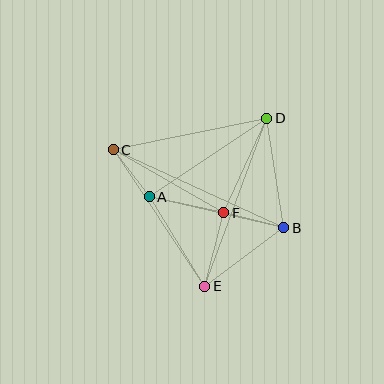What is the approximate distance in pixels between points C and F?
The distance between C and F is approximately 127 pixels.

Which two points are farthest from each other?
Points B and C are farthest from each other.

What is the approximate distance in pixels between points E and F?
The distance between E and F is approximately 76 pixels.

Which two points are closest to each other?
Points A and C are closest to each other.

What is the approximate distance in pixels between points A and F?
The distance between A and F is approximately 76 pixels.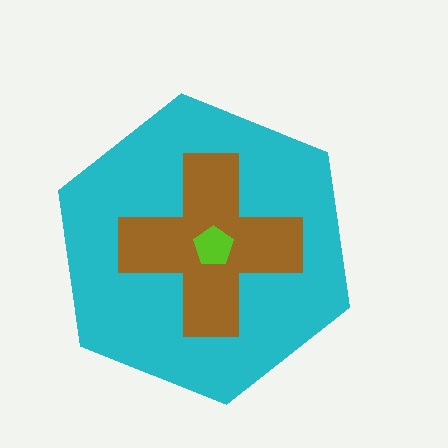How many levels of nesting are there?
3.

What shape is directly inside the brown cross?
The lime pentagon.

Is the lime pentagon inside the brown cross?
Yes.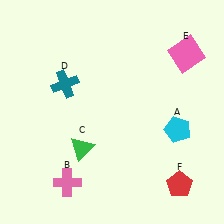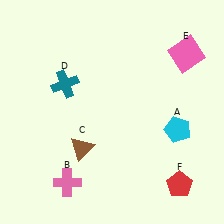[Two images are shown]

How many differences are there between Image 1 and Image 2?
There is 1 difference between the two images.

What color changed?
The triangle (C) changed from green in Image 1 to brown in Image 2.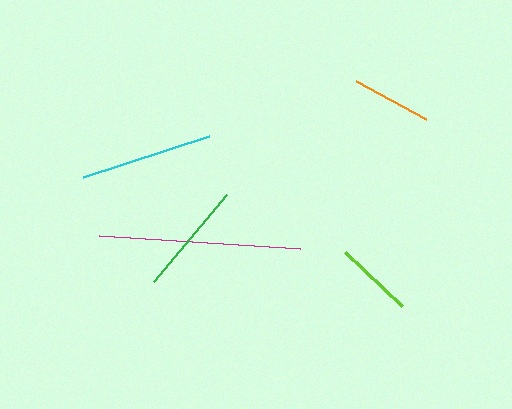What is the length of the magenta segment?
The magenta segment is approximately 202 pixels long.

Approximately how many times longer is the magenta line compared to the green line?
The magenta line is approximately 1.8 times the length of the green line.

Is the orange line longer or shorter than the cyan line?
The cyan line is longer than the orange line.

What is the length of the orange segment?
The orange segment is approximately 80 pixels long.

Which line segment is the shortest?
The lime line is the shortest at approximately 78 pixels.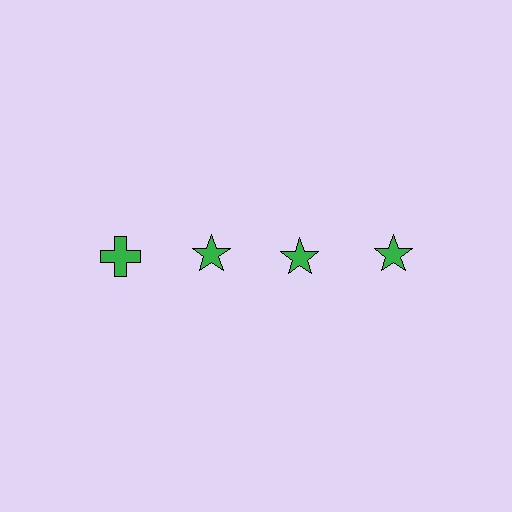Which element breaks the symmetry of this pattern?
The green cross in the top row, leftmost column breaks the symmetry. All other shapes are green stars.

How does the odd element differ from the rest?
It has a different shape: cross instead of star.